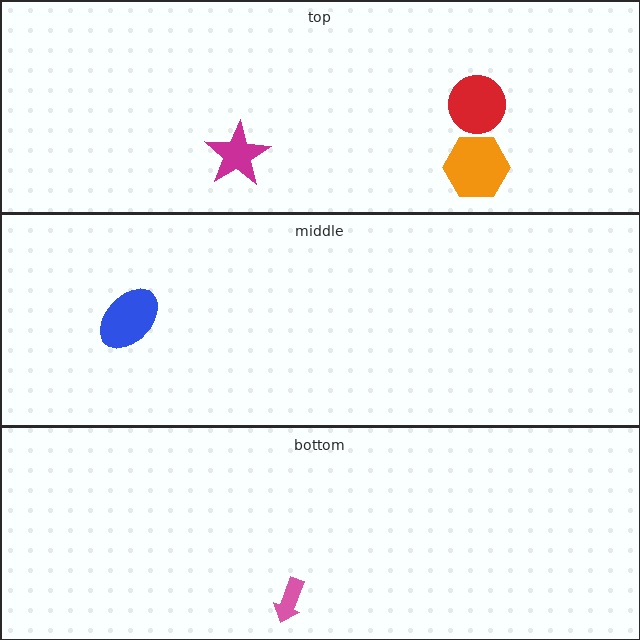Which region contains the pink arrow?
The bottom region.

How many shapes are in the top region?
3.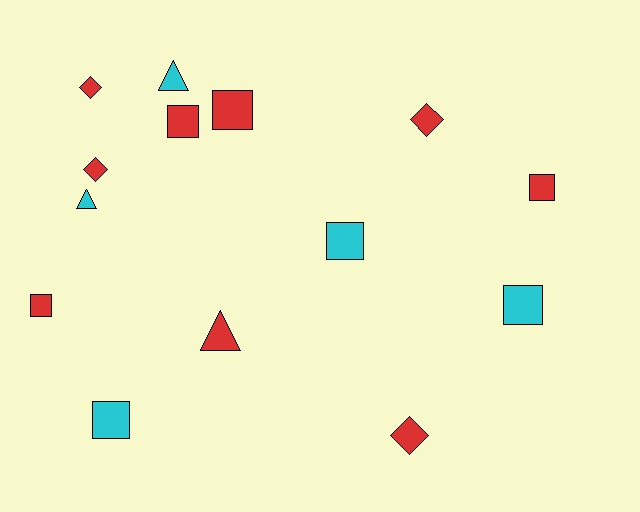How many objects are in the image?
There are 14 objects.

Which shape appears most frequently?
Square, with 7 objects.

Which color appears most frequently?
Red, with 9 objects.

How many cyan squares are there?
There are 3 cyan squares.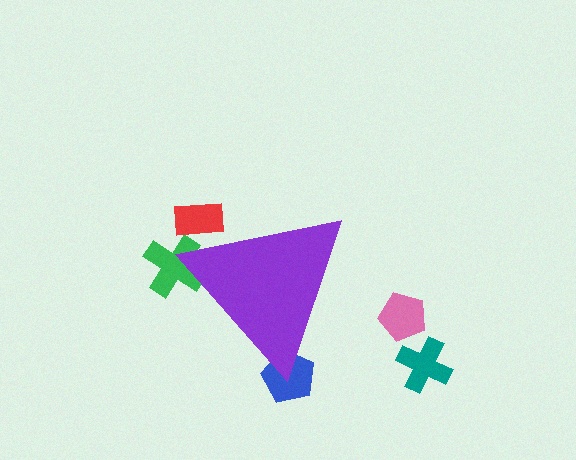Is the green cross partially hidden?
Yes, the green cross is partially hidden behind the purple triangle.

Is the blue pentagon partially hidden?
Yes, the blue pentagon is partially hidden behind the purple triangle.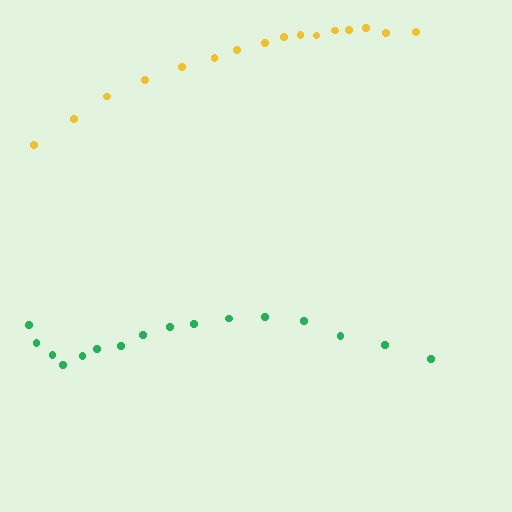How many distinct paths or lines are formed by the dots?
There are 2 distinct paths.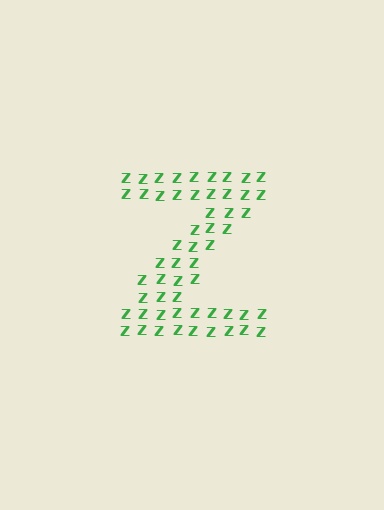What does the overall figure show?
The overall figure shows the letter Z.